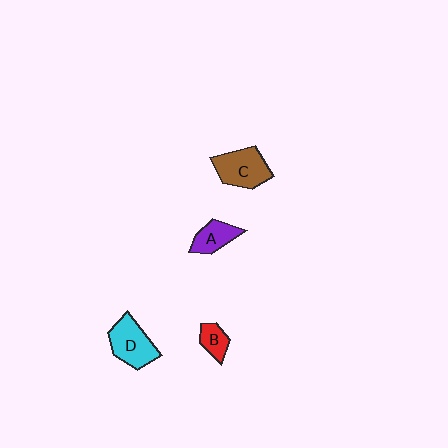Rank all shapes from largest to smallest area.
From largest to smallest: C (brown), D (cyan), A (purple), B (red).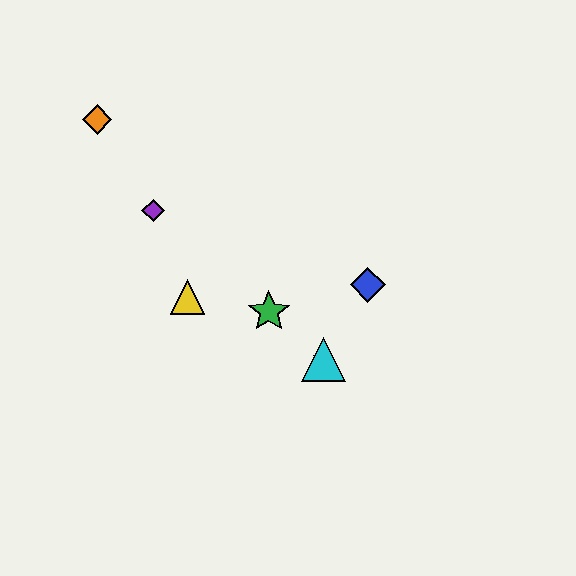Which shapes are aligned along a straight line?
The red star, the green star, the purple diamond, the cyan triangle are aligned along a straight line.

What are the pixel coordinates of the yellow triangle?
The yellow triangle is at (188, 297).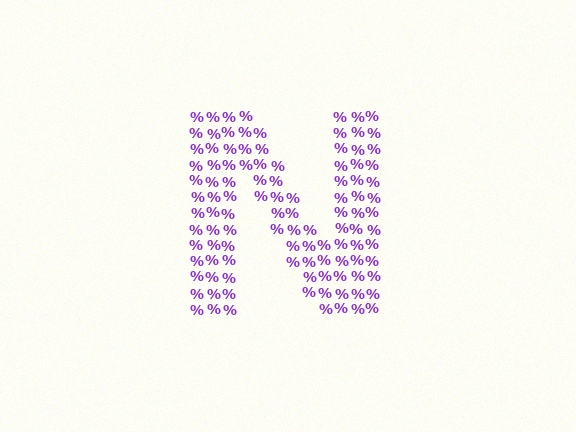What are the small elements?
The small elements are percent signs.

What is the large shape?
The large shape is the letter N.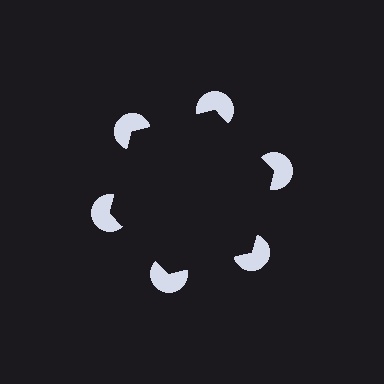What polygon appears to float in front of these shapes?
An illusory hexagon — its edges are inferred from the aligned wedge cuts in the pac-man discs, not physically drawn.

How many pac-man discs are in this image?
There are 6 — one at each vertex of the illusory hexagon.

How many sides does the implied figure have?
6 sides.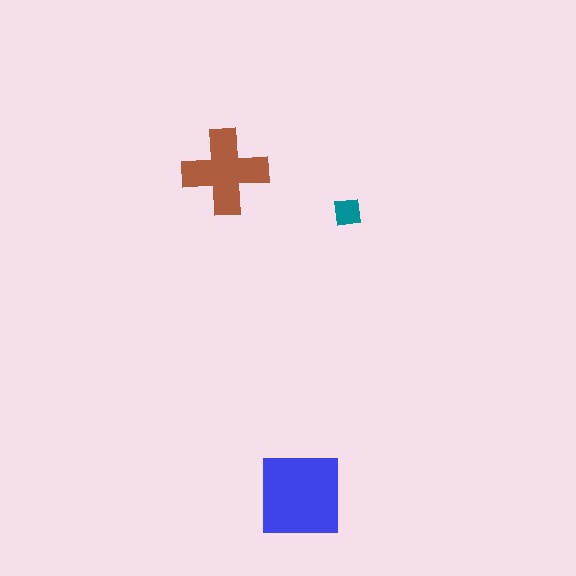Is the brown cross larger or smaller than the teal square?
Larger.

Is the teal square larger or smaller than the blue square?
Smaller.